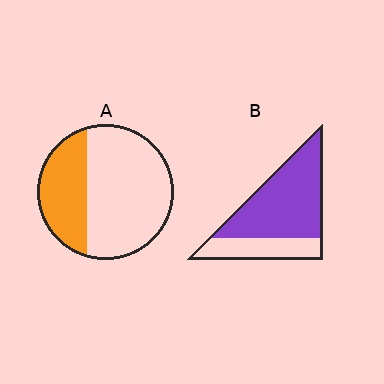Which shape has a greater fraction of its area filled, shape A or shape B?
Shape B.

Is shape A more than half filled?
No.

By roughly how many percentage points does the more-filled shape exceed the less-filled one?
By roughly 35 percentage points (B over A).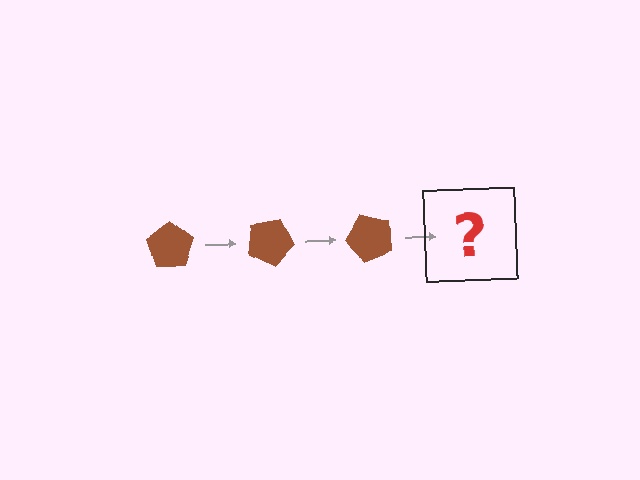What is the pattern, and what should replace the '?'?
The pattern is that the pentagon rotates 25 degrees each step. The '?' should be a brown pentagon rotated 75 degrees.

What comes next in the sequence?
The next element should be a brown pentagon rotated 75 degrees.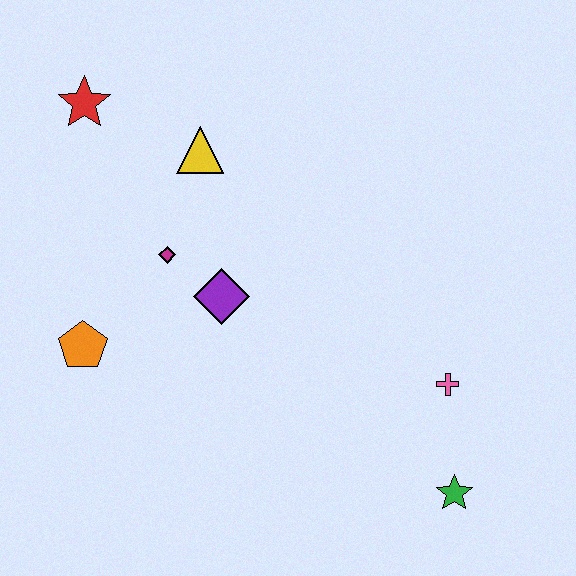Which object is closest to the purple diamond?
The magenta diamond is closest to the purple diamond.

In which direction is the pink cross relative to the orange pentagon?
The pink cross is to the right of the orange pentagon.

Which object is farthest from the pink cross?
The red star is farthest from the pink cross.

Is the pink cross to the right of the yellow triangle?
Yes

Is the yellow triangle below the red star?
Yes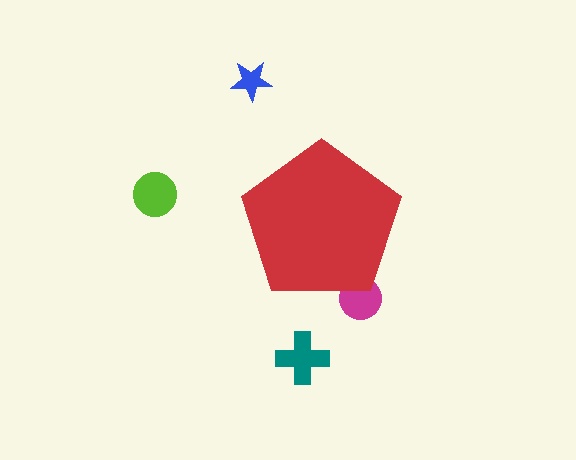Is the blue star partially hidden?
No, the blue star is fully visible.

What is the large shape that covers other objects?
A red pentagon.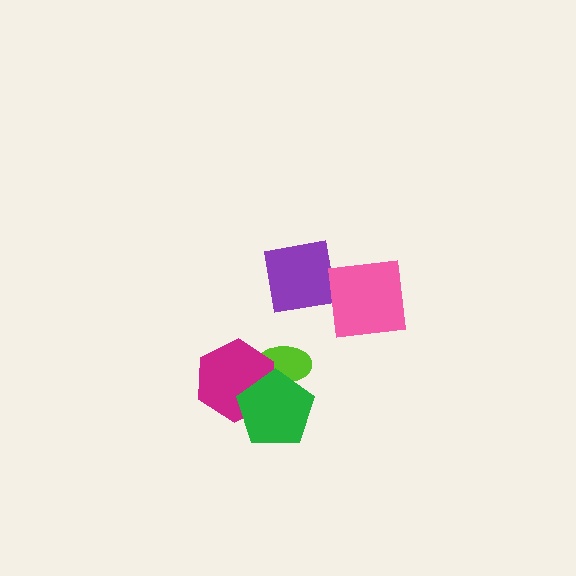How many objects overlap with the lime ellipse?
2 objects overlap with the lime ellipse.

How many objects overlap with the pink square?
1 object overlaps with the pink square.